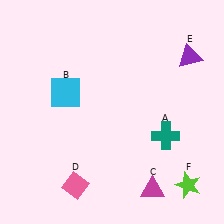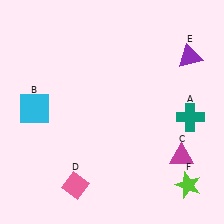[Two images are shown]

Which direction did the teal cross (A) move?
The teal cross (A) moved right.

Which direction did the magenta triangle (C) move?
The magenta triangle (C) moved up.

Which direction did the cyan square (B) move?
The cyan square (B) moved left.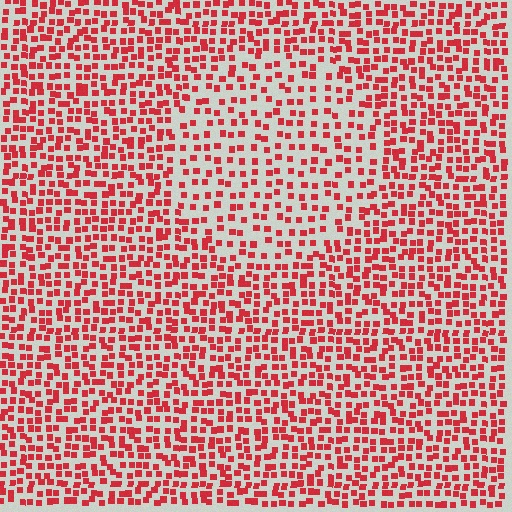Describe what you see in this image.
The image contains small red elements arranged at two different densities. A circle-shaped region is visible where the elements are less densely packed than the surrounding area.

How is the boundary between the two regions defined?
The boundary is defined by a change in element density (approximately 1.7x ratio). All elements are the same color, size, and shape.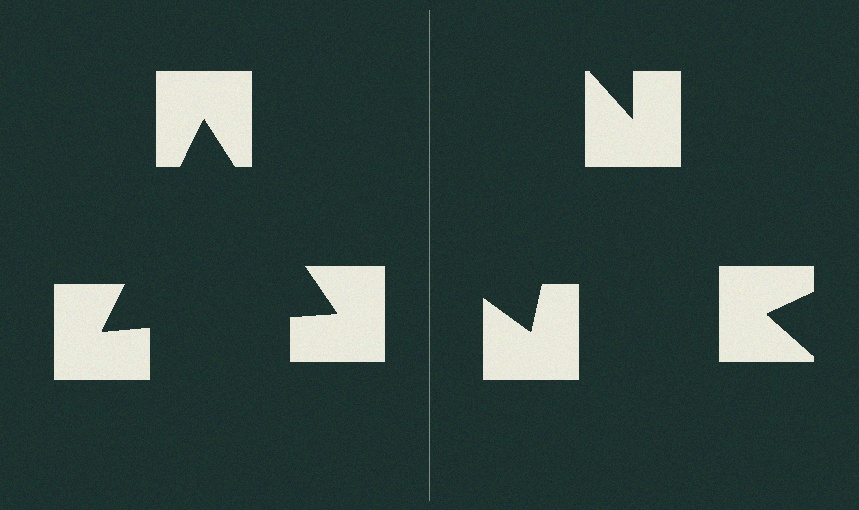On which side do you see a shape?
An illusory triangle appears on the left side. On the right side the wedge cuts are rotated, so no coherent shape forms.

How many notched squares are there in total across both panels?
6 — 3 on each side.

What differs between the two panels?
The notched squares are positioned identically on both sides; only the wedge orientations differ. On the left they align to a triangle; on the right they are misaligned.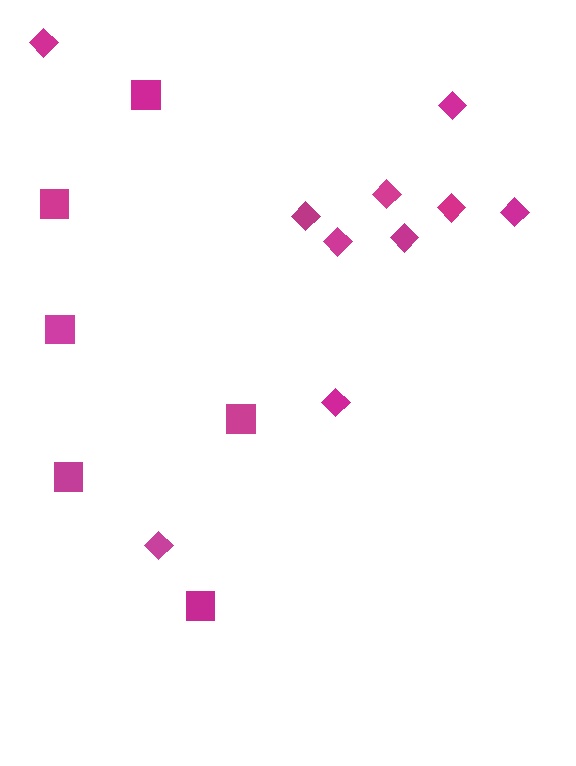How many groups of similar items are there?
There are 2 groups: one group of squares (6) and one group of diamonds (10).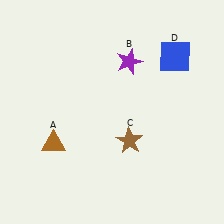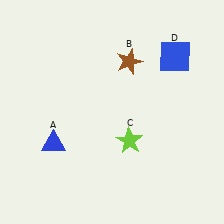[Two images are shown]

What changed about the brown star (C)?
In Image 1, C is brown. In Image 2, it changed to lime.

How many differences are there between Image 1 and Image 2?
There are 3 differences between the two images.